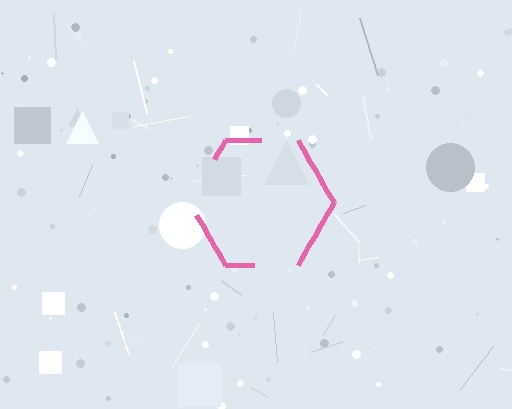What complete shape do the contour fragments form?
The contour fragments form a hexagon.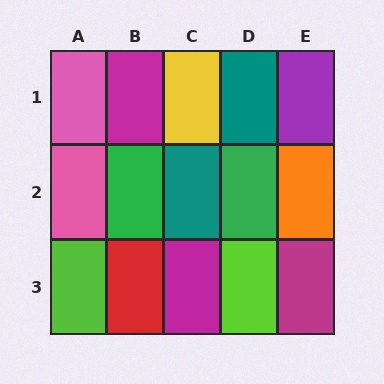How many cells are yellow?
1 cell is yellow.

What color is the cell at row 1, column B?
Magenta.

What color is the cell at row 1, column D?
Teal.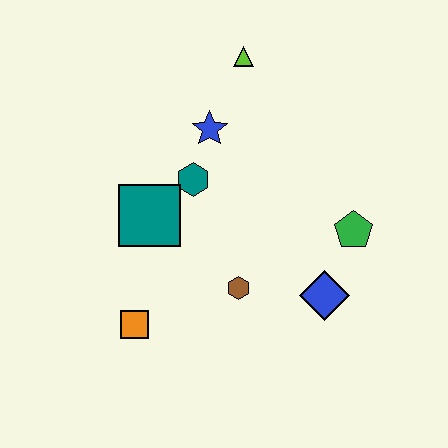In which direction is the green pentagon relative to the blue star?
The green pentagon is to the right of the blue star.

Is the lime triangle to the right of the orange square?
Yes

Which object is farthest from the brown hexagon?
The lime triangle is farthest from the brown hexagon.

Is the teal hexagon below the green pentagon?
No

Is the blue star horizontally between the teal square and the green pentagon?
Yes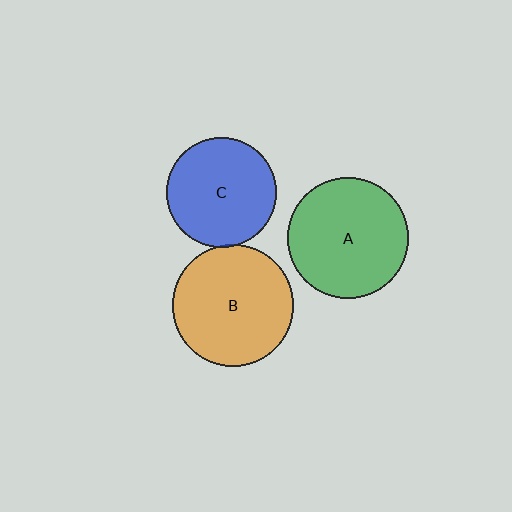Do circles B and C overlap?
Yes.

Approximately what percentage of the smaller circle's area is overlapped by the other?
Approximately 5%.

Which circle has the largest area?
Circle B (orange).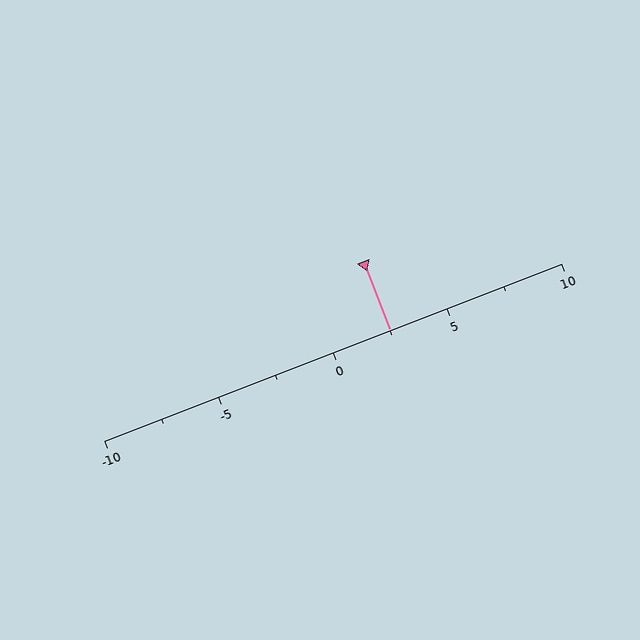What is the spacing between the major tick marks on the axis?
The major ticks are spaced 5 apart.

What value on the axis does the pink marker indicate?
The marker indicates approximately 2.5.